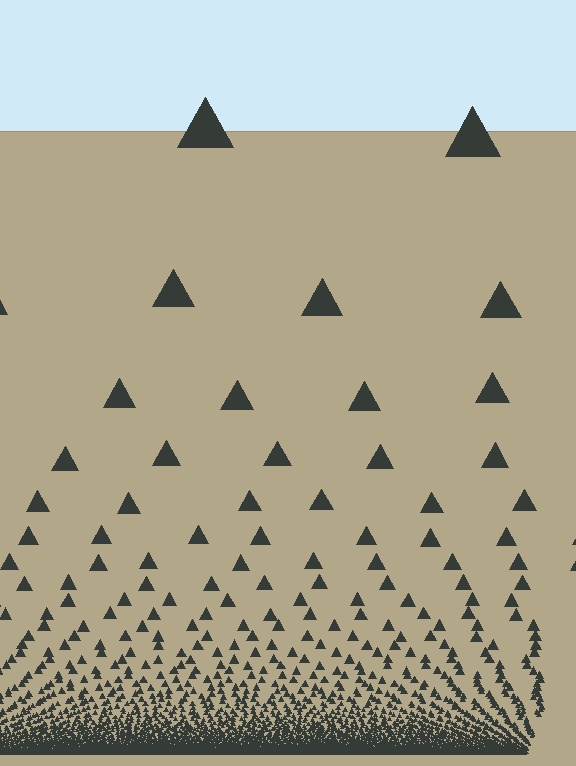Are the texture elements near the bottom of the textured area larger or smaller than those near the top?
Smaller. The gradient is inverted — elements near the bottom are smaller and denser.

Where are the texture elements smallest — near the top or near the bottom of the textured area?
Near the bottom.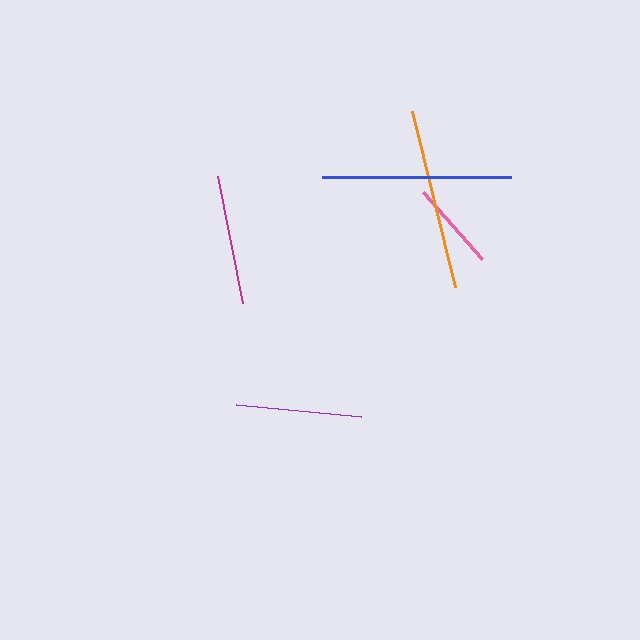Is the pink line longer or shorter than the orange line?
The orange line is longer than the pink line.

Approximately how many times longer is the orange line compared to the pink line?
The orange line is approximately 2.0 times the length of the pink line.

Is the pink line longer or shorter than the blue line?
The blue line is longer than the pink line.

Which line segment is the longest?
The blue line is the longest at approximately 190 pixels.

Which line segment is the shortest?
The pink line is the shortest at approximately 89 pixels.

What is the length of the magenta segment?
The magenta segment is approximately 130 pixels long.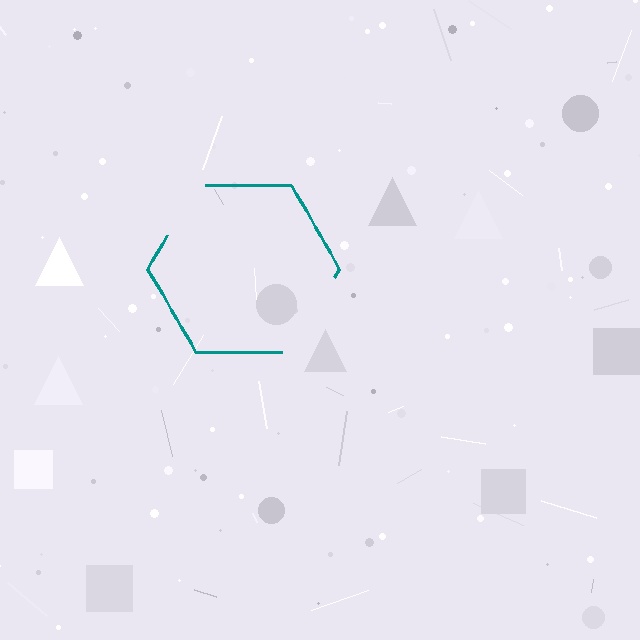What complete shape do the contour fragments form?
The contour fragments form a hexagon.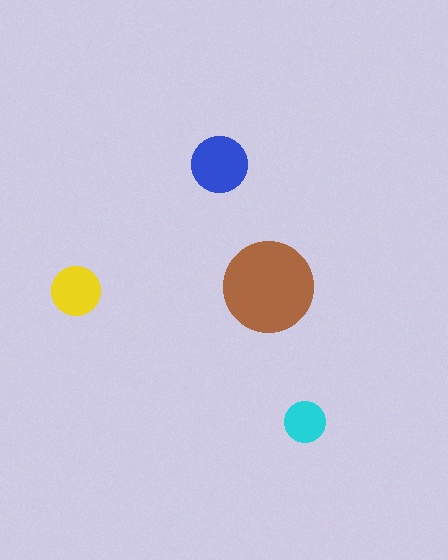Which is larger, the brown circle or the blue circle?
The brown one.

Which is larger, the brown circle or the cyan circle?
The brown one.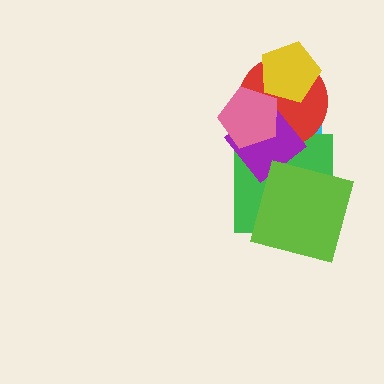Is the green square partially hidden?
Yes, it is partially covered by another shape.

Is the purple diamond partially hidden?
Yes, it is partially covered by another shape.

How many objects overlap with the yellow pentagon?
2 objects overlap with the yellow pentagon.